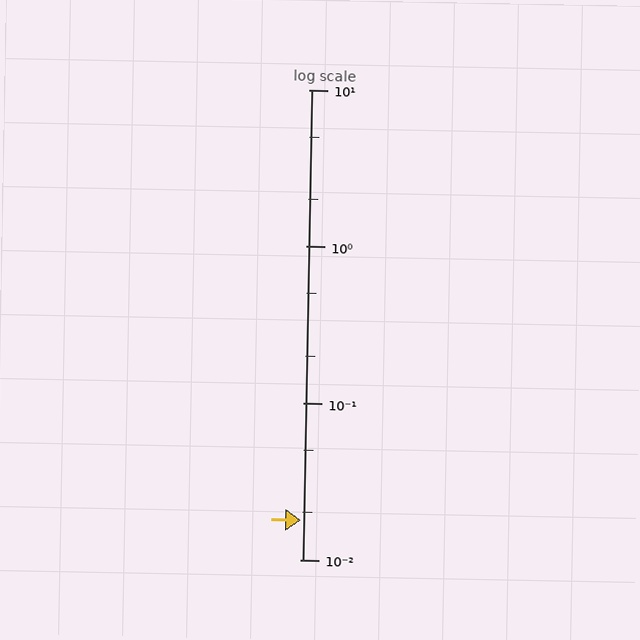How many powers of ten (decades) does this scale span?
The scale spans 3 decades, from 0.01 to 10.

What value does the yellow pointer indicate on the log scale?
The pointer indicates approximately 0.018.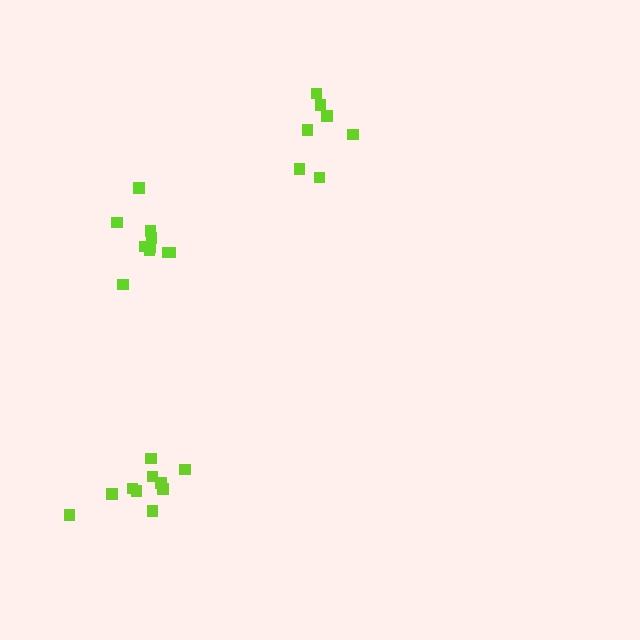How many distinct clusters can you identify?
There are 3 distinct clusters.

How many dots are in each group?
Group 1: 7 dots, Group 2: 10 dots, Group 3: 10 dots (27 total).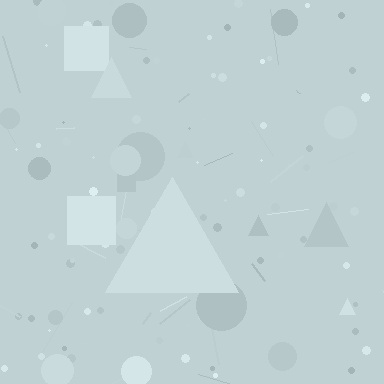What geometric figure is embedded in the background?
A triangle is embedded in the background.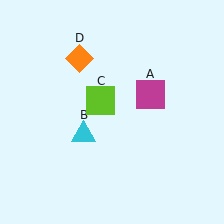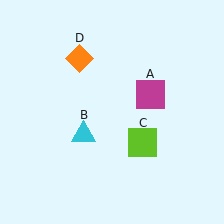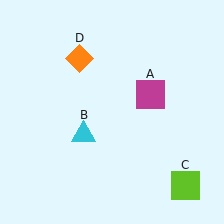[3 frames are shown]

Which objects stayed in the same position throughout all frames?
Magenta square (object A) and cyan triangle (object B) and orange diamond (object D) remained stationary.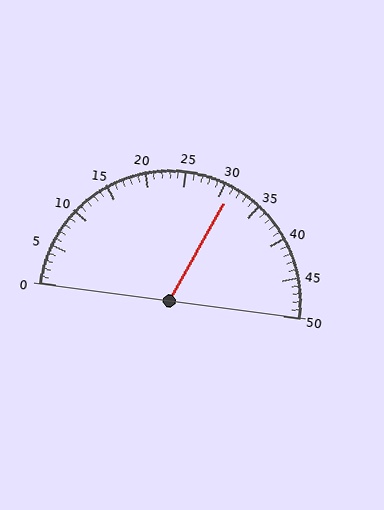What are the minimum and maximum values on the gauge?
The gauge ranges from 0 to 50.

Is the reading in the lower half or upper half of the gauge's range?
The reading is in the upper half of the range (0 to 50).